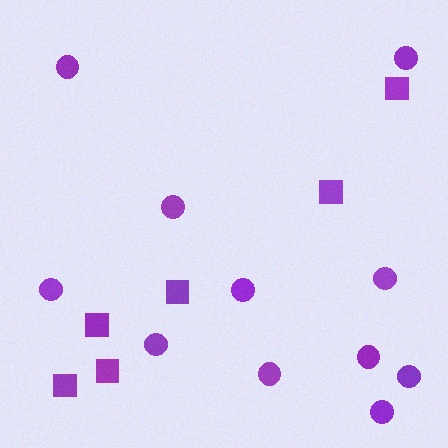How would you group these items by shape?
There are 2 groups: one group of squares (6) and one group of circles (11).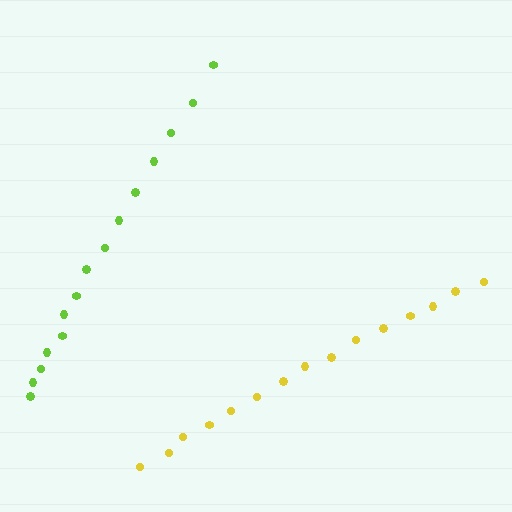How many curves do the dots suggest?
There are 2 distinct paths.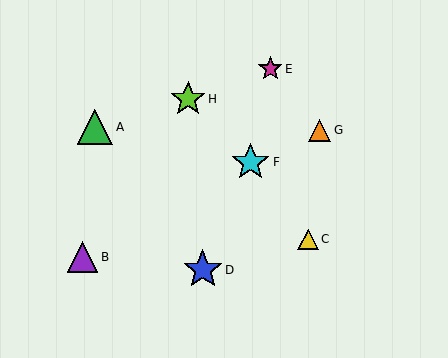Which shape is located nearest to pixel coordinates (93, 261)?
The purple triangle (labeled B) at (82, 257) is nearest to that location.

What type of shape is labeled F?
Shape F is a cyan star.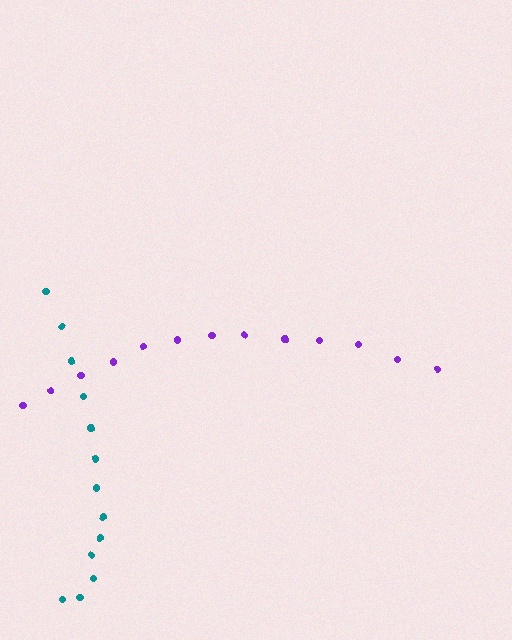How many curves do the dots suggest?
There are 2 distinct paths.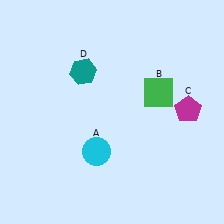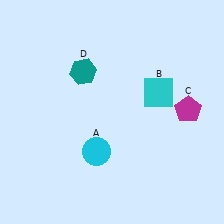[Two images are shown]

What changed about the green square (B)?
In Image 1, B is green. In Image 2, it changed to cyan.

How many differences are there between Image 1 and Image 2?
There is 1 difference between the two images.